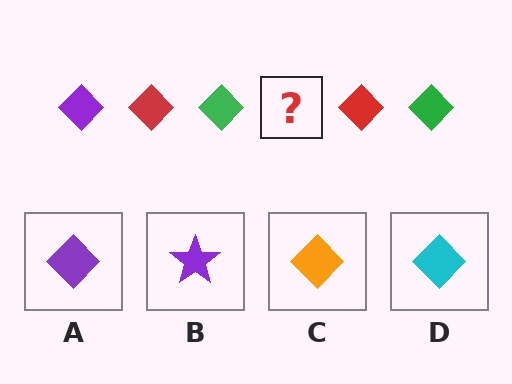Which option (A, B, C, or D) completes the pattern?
A.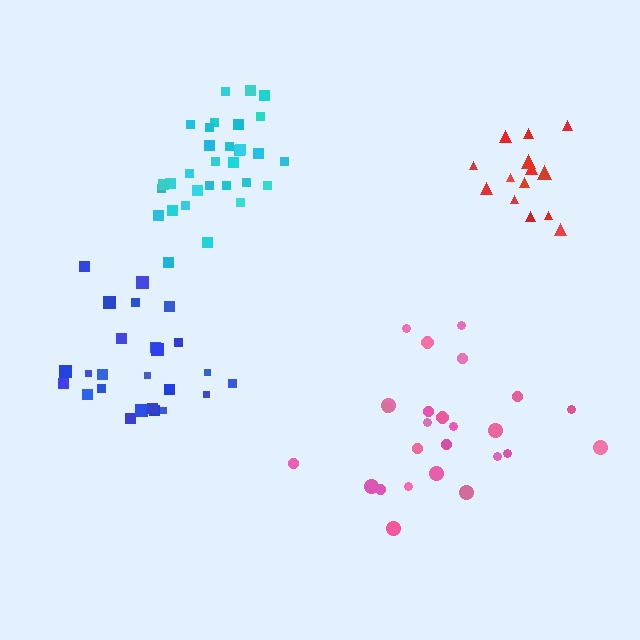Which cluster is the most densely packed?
Cyan.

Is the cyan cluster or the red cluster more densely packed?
Cyan.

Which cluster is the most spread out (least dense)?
Pink.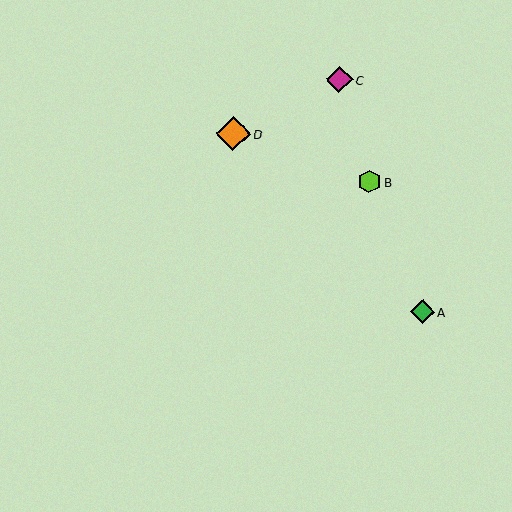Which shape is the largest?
The orange diamond (labeled D) is the largest.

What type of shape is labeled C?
Shape C is a magenta diamond.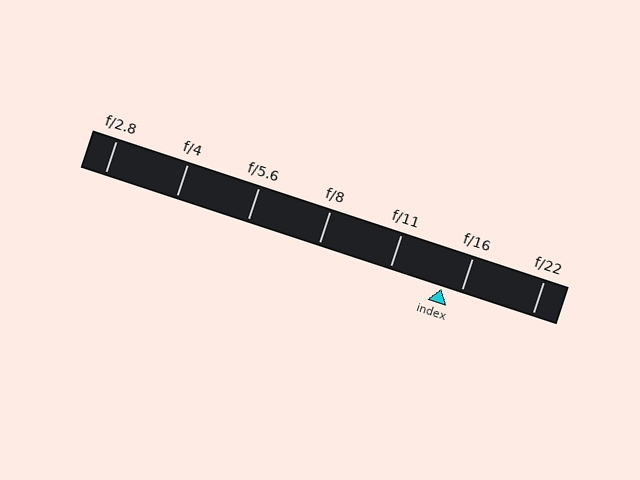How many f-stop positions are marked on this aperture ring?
There are 7 f-stop positions marked.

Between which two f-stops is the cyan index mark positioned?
The index mark is between f/11 and f/16.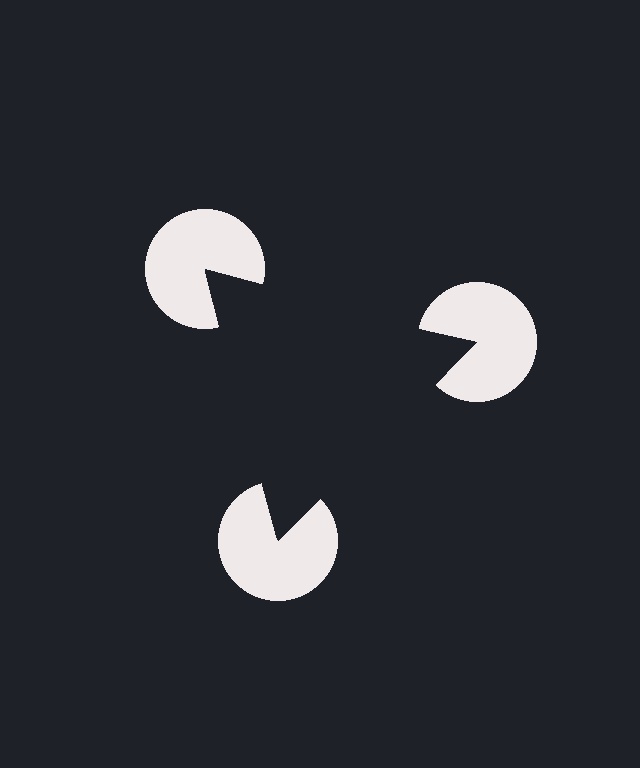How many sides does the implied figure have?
3 sides.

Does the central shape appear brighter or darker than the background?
It typically appears slightly darker than the background, even though no actual brightness change is drawn.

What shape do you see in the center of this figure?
An illusory triangle — its edges are inferred from the aligned wedge cuts in the pac-man discs, not physically drawn.